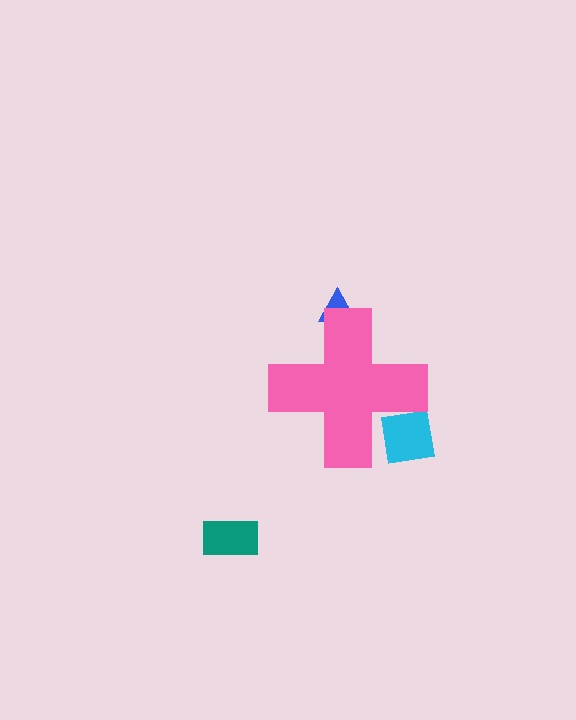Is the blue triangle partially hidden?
Yes, the blue triangle is partially hidden behind the pink cross.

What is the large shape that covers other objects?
A pink cross.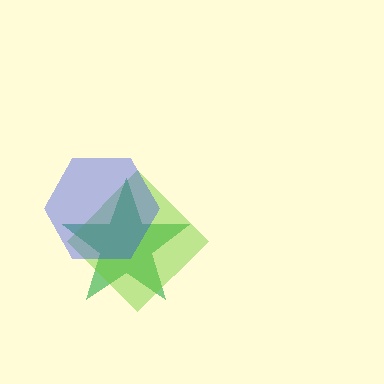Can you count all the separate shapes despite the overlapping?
Yes, there are 3 separate shapes.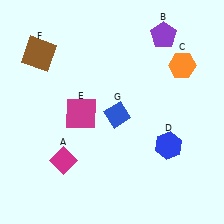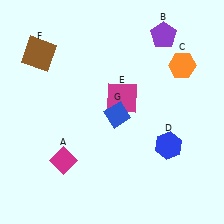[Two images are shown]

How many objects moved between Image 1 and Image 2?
1 object moved between the two images.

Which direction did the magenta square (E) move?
The magenta square (E) moved right.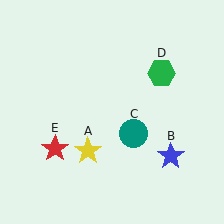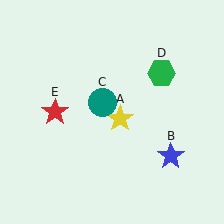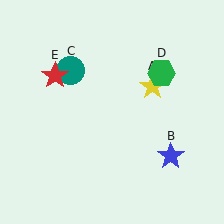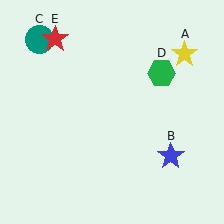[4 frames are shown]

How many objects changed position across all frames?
3 objects changed position: yellow star (object A), teal circle (object C), red star (object E).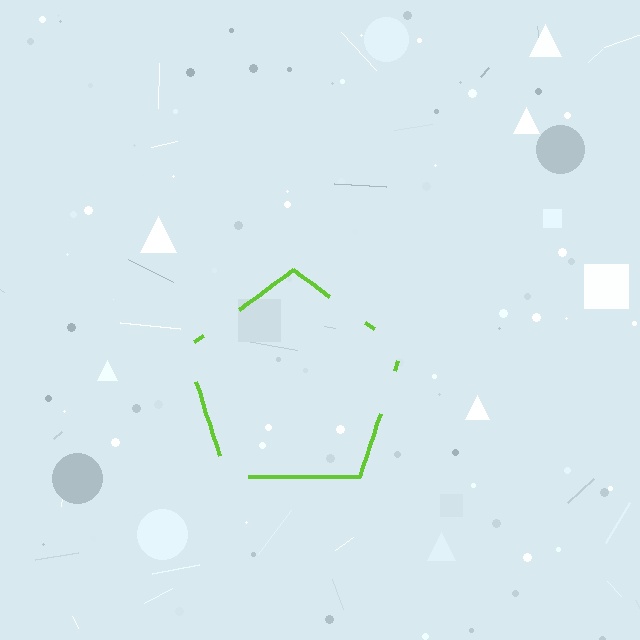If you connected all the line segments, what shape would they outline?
They would outline a pentagon.